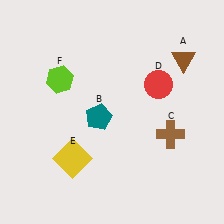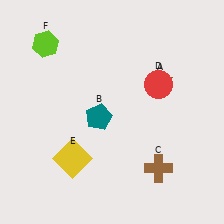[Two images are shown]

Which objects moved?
The objects that moved are: the brown triangle (A), the brown cross (C), the lime hexagon (F).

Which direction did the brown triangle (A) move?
The brown triangle (A) moved down.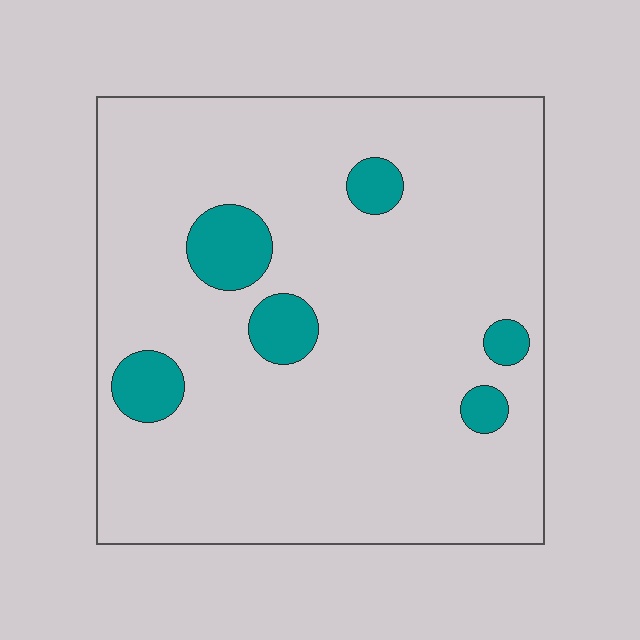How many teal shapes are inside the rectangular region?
6.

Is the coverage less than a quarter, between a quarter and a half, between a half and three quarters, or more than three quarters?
Less than a quarter.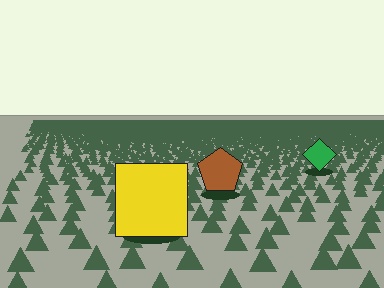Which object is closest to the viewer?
The yellow square is closest. The texture marks near it are larger and more spread out.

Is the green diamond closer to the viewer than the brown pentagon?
No. The brown pentagon is closer — you can tell from the texture gradient: the ground texture is coarser near it.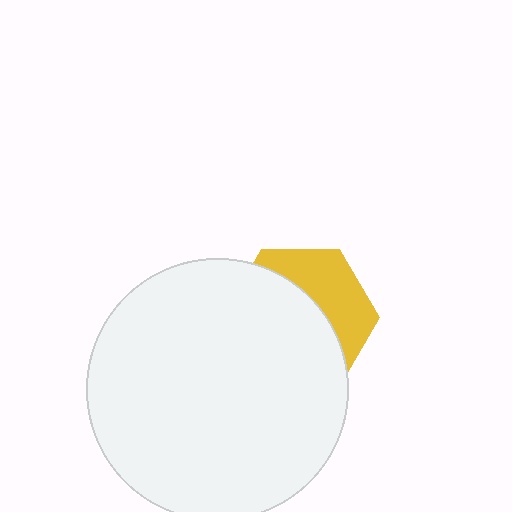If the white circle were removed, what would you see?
You would see the complete yellow hexagon.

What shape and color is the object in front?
The object in front is a white circle.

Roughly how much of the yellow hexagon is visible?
A small part of it is visible (roughly 37%).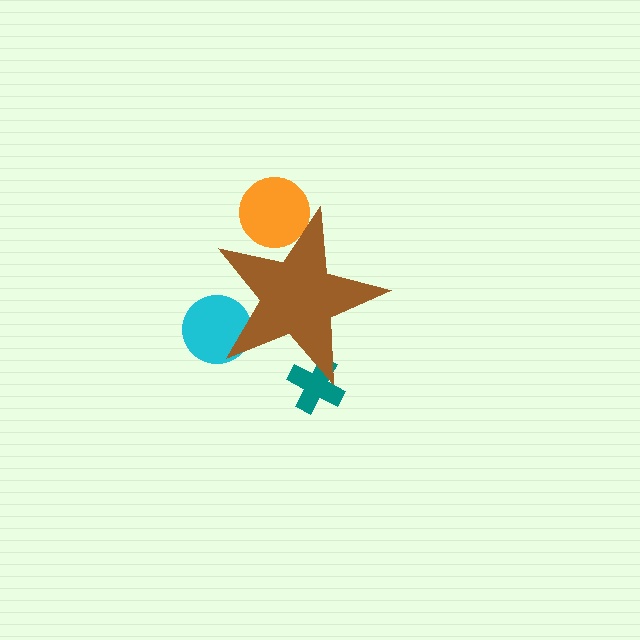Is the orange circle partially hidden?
Yes, the orange circle is partially hidden behind the brown star.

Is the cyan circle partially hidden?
Yes, the cyan circle is partially hidden behind the brown star.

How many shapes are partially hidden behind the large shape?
3 shapes are partially hidden.